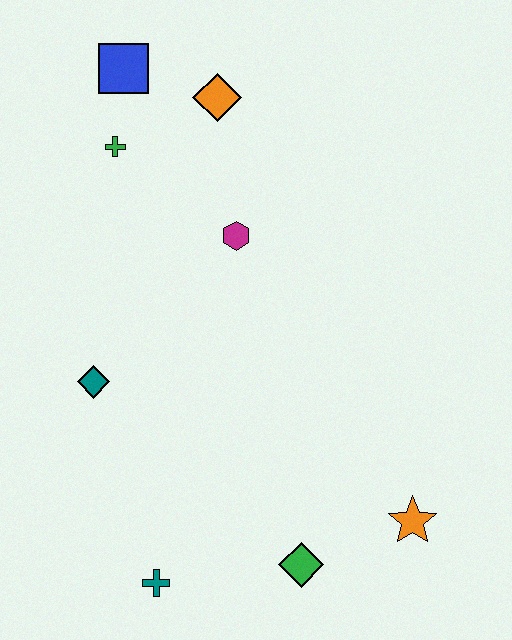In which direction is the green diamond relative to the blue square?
The green diamond is below the blue square.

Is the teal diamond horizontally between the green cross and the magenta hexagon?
No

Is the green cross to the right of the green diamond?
No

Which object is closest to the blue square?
The green cross is closest to the blue square.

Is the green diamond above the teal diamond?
No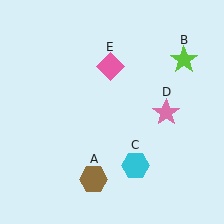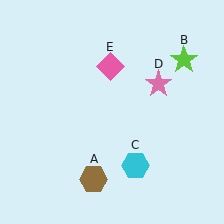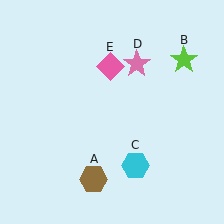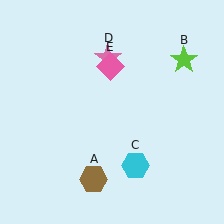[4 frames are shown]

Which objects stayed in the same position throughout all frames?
Brown hexagon (object A) and lime star (object B) and cyan hexagon (object C) and pink diamond (object E) remained stationary.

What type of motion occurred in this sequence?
The pink star (object D) rotated counterclockwise around the center of the scene.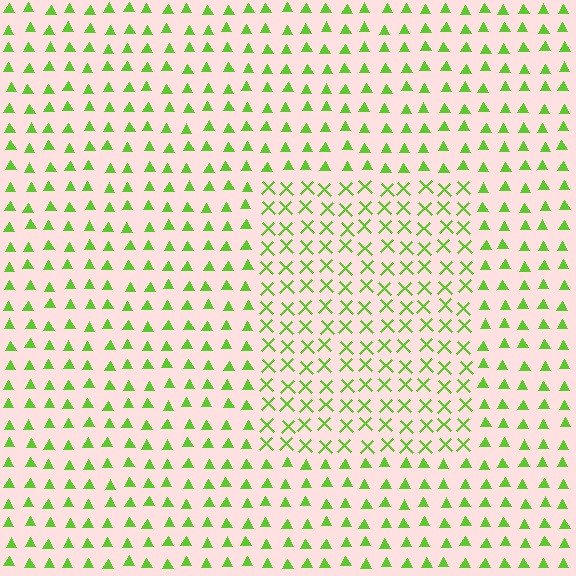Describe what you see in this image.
The image is filled with small lime elements arranged in a uniform grid. A rectangle-shaped region contains X marks, while the surrounding area contains triangles. The boundary is defined purely by the change in element shape.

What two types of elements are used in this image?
The image uses X marks inside the rectangle region and triangles outside it.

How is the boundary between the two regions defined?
The boundary is defined by a change in element shape: X marks inside vs. triangles outside. All elements share the same color and spacing.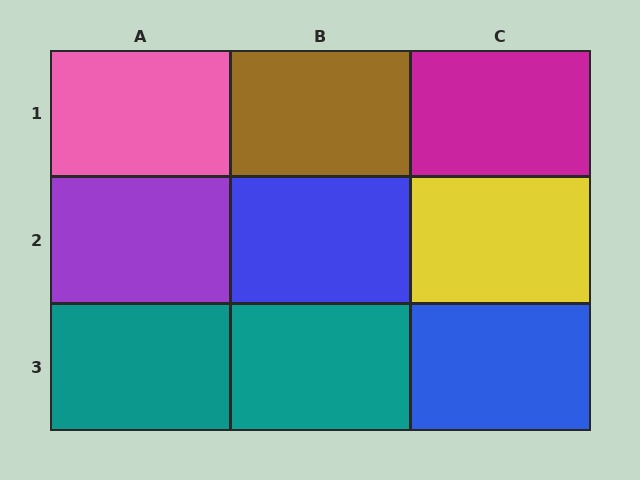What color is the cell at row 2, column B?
Blue.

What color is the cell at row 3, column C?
Blue.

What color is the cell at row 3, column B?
Teal.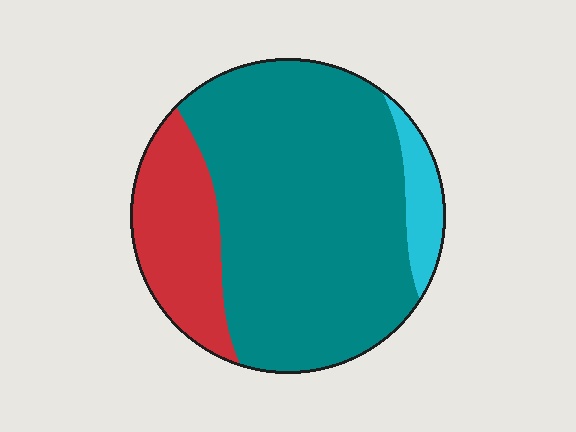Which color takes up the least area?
Cyan, at roughly 5%.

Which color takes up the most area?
Teal, at roughly 70%.